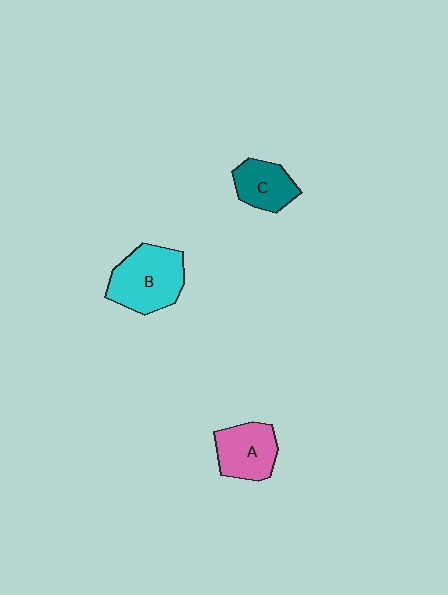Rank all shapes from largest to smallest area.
From largest to smallest: B (cyan), A (pink), C (teal).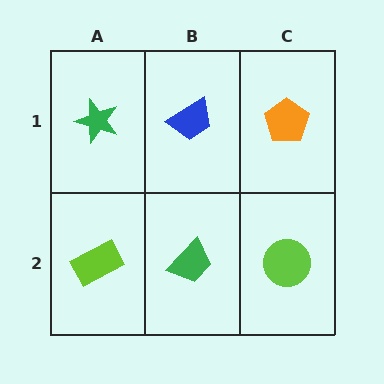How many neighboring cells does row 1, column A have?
2.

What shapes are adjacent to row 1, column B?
A green trapezoid (row 2, column B), a green star (row 1, column A), an orange pentagon (row 1, column C).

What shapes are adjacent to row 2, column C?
An orange pentagon (row 1, column C), a green trapezoid (row 2, column B).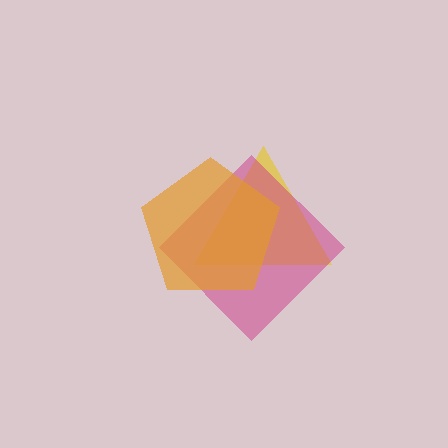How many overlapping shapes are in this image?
There are 3 overlapping shapes in the image.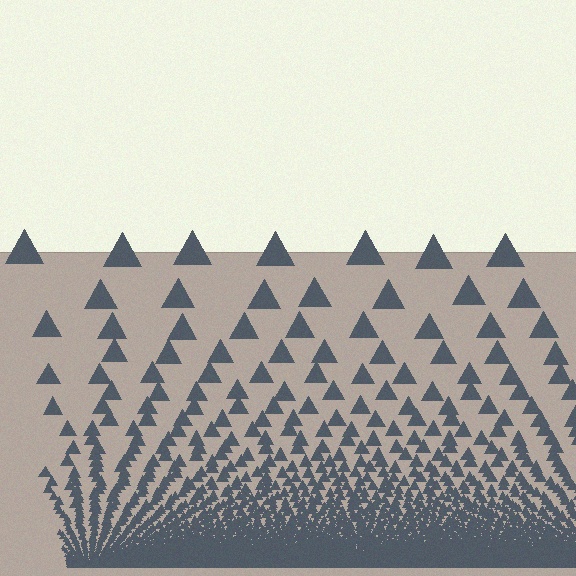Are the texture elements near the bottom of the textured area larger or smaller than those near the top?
Smaller. The gradient is inverted — elements near the bottom are smaller and denser.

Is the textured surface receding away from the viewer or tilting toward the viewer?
The surface appears to tilt toward the viewer. Texture elements get larger and sparser toward the top.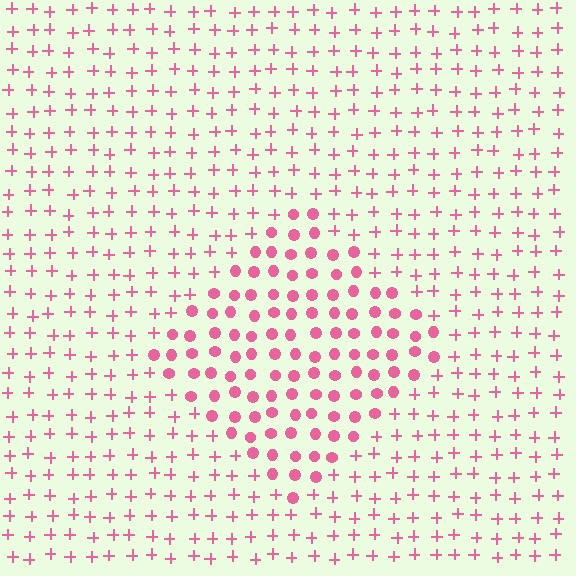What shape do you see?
I see a diamond.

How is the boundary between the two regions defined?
The boundary is defined by a change in element shape: circles inside vs. plus signs outside. All elements share the same color and spacing.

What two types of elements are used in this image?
The image uses circles inside the diamond region and plus signs outside it.